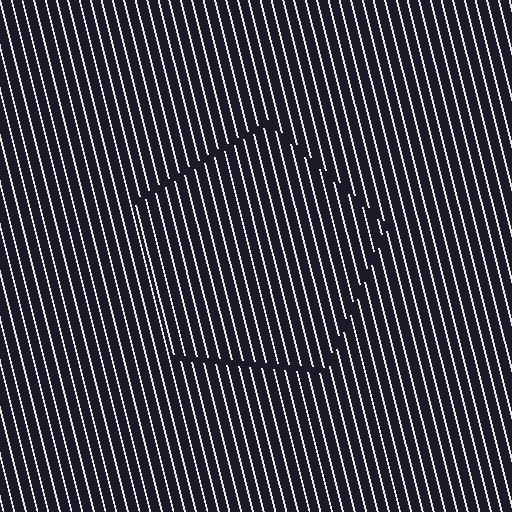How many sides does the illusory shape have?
5 sides — the line-ends trace a pentagon.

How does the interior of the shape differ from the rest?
The interior of the shape contains the same grating, shifted by half a period — the contour is defined by the phase discontinuity where line-ends from the inner and outer gratings abut.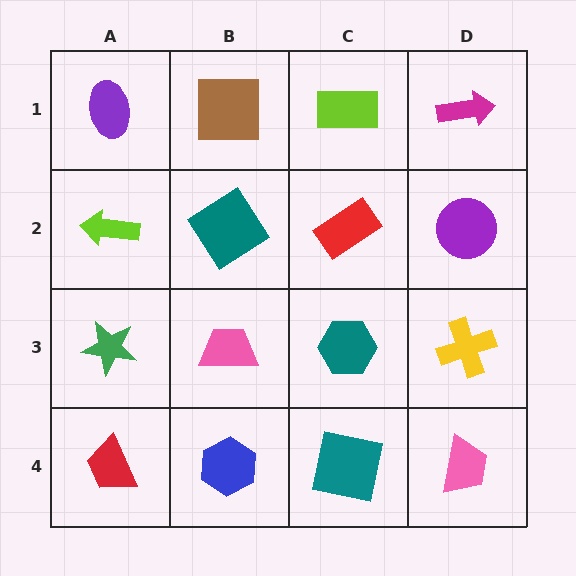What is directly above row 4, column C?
A teal hexagon.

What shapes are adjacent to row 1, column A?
A lime arrow (row 2, column A), a brown square (row 1, column B).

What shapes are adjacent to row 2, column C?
A lime rectangle (row 1, column C), a teal hexagon (row 3, column C), a teal diamond (row 2, column B), a purple circle (row 2, column D).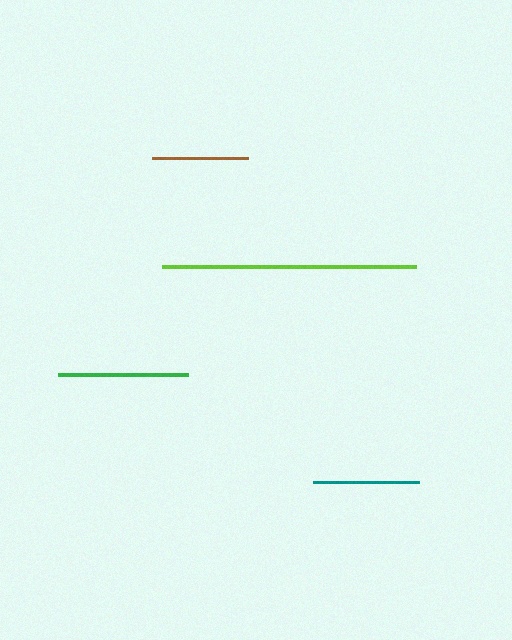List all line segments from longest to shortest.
From longest to shortest: lime, green, teal, brown.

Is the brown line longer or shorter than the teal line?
The teal line is longer than the brown line.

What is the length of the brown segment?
The brown segment is approximately 96 pixels long.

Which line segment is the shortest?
The brown line is the shortest at approximately 96 pixels.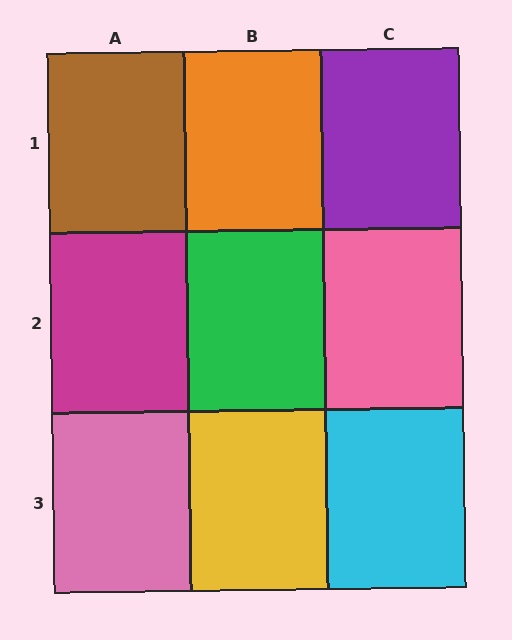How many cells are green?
1 cell is green.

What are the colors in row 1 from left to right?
Brown, orange, purple.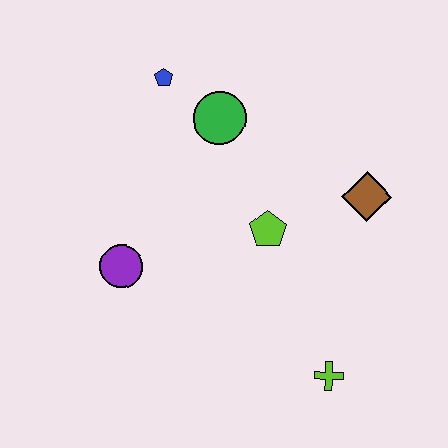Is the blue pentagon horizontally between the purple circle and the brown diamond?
Yes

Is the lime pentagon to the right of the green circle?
Yes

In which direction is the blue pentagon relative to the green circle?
The blue pentagon is to the left of the green circle.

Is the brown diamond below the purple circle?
No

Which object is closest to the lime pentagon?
The brown diamond is closest to the lime pentagon.